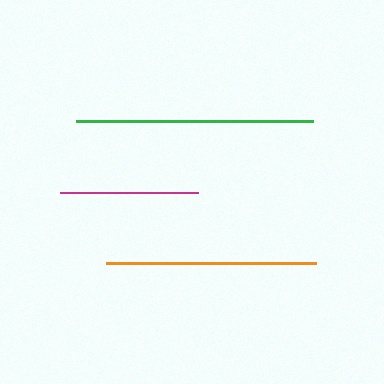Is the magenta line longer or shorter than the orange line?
The orange line is longer than the magenta line.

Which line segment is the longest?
The green line is the longest at approximately 236 pixels.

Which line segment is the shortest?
The magenta line is the shortest at approximately 138 pixels.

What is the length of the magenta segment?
The magenta segment is approximately 138 pixels long.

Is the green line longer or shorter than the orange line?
The green line is longer than the orange line.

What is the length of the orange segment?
The orange segment is approximately 211 pixels long.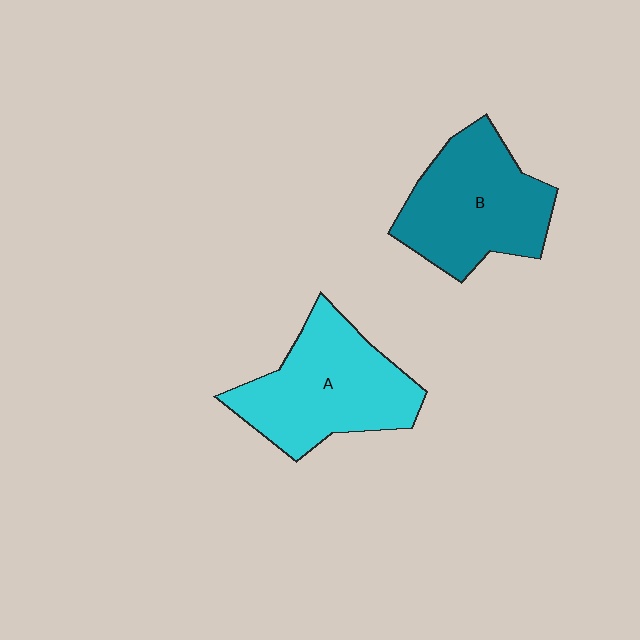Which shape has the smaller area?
Shape B (teal).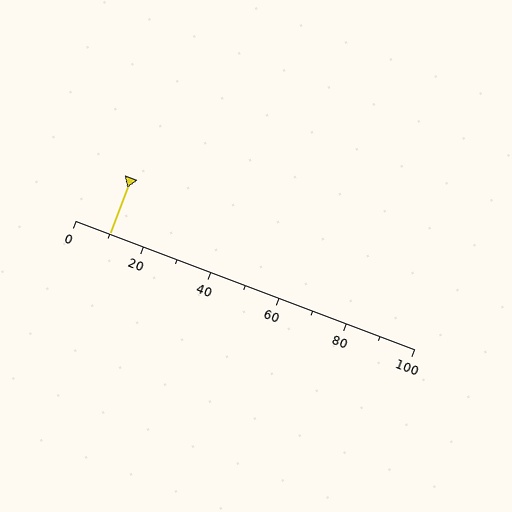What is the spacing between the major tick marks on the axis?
The major ticks are spaced 20 apart.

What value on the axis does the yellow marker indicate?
The marker indicates approximately 10.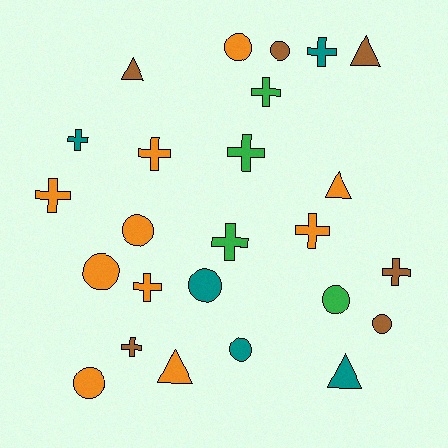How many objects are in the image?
There are 25 objects.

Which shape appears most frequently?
Cross, with 11 objects.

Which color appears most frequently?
Orange, with 10 objects.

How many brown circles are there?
There are 2 brown circles.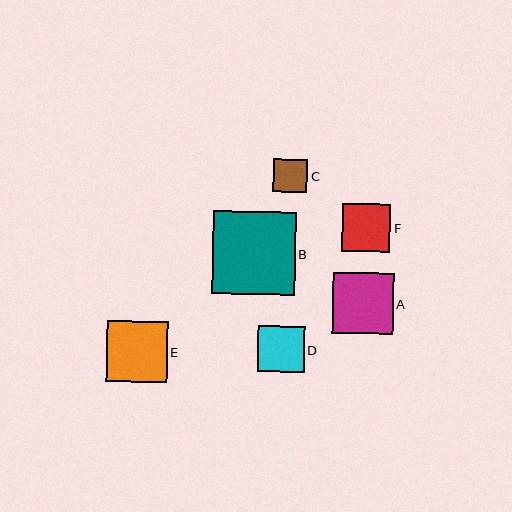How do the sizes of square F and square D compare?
Square F and square D are approximately the same size.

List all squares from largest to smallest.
From largest to smallest: B, E, A, F, D, C.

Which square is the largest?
Square B is the largest with a size of approximately 83 pixels.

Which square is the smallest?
Square C is the smallest with a size of approximately 34 pixels.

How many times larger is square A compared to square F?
Square A is approximately 1.3 times the size of square F.